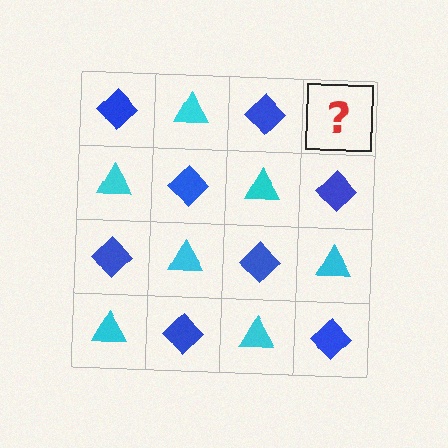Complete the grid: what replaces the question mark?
The question mark should be replaced with a cyan triangle.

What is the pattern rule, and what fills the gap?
The rule is that it alternates blue diamond and cyan triangle in a checkerboard pattern. The gap should be filled with a cyan triangle.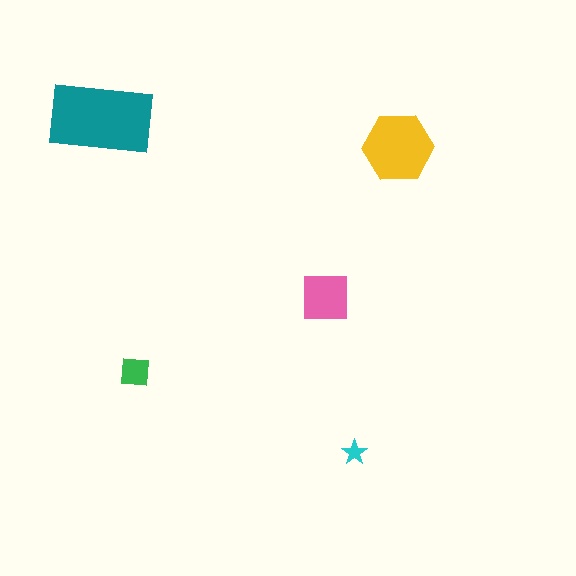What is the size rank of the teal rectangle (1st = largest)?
1st.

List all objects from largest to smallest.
The teal rectangle, the yellow hexagon, the pink square, the green square, the cyan star.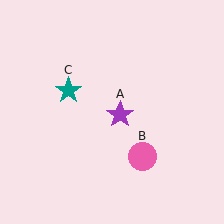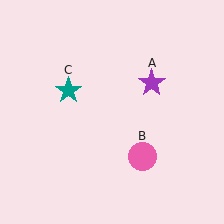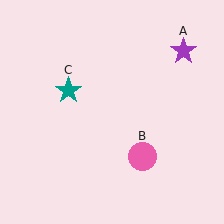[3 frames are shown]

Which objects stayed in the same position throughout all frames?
Pink circle (object B) and teal star (object C) remained stationary.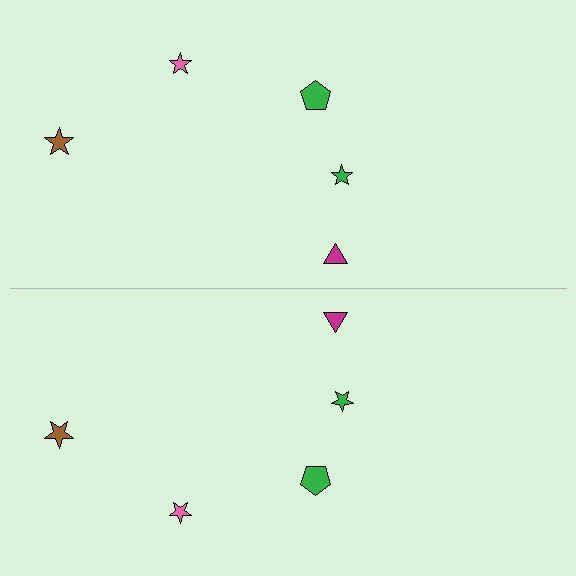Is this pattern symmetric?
Yes, this pattern has bilateral (reflection) symmetry.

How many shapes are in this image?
There are 10 shapes in this image.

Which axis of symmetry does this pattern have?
The pattern has a horizontal axis of symmetry running through the center of the image.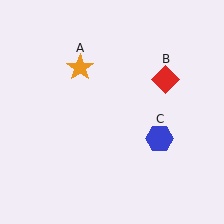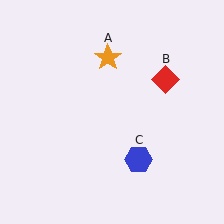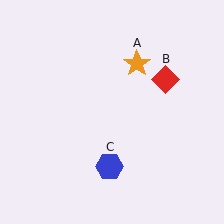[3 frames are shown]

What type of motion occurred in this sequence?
The orange star (object A), blue hexagon (object C) rotated clockwise around the center of the scene.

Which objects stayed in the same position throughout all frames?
Red diamond (object B) remained stationary.